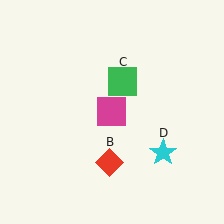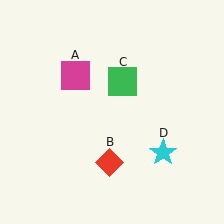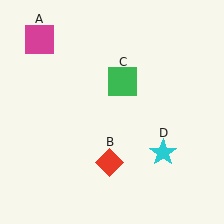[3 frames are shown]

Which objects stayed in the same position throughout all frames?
Red diamond (object B) and green square (object C) and cyan star (object D) remained stationary.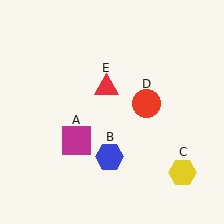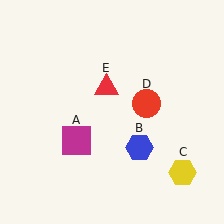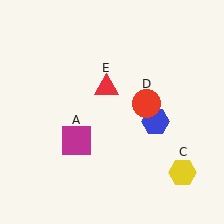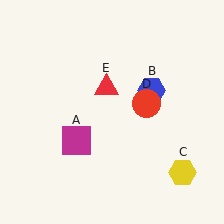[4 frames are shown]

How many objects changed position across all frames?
1 object changed position: blue hexagon (object B).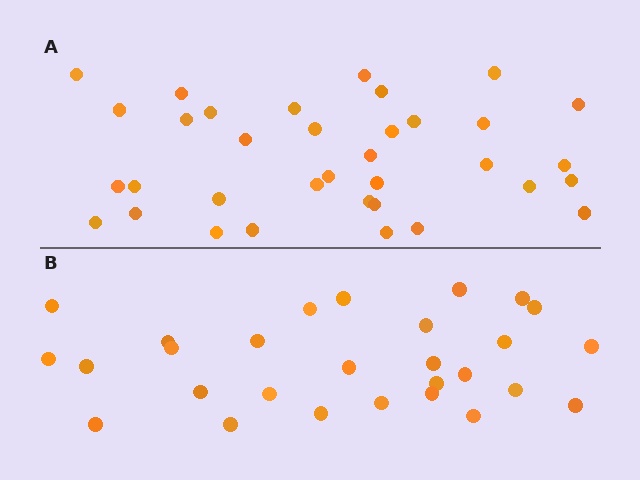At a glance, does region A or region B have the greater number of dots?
Region A (the top region) has more dots.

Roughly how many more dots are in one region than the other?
Region A has roughly 8 or so more dots than region B.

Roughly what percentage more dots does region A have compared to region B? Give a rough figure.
About 25% more.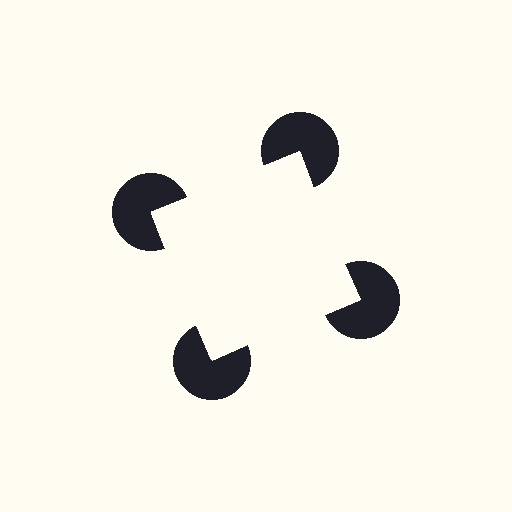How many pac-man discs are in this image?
There are 4 — one at each vertex of the illusory square.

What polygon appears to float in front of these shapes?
An illusory square — its edges are inferred from the aligned wedge cuts in the pac-man discs, not physically drawn.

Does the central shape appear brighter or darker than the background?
It typically appears slightly brighter than the background, even though no actual brightness change is drawn.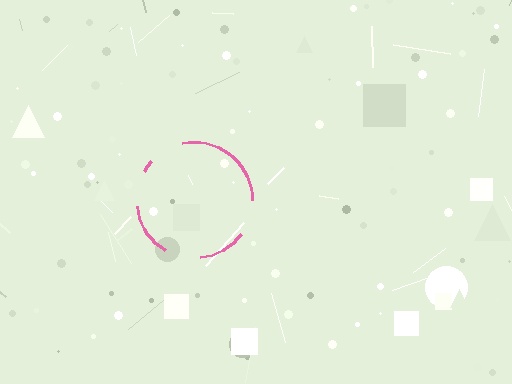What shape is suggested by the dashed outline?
The dashed outline suggests a circle.